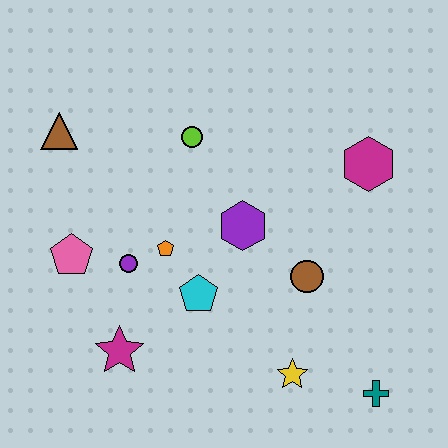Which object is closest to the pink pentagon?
The purple circle is closest to the pink pentagon.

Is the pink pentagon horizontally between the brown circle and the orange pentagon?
No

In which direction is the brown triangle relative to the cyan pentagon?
The brown triangle is above the cyan pentagon.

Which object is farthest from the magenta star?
The magenta hexagon is farthest from the magenta star.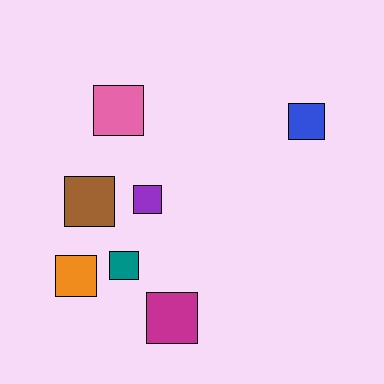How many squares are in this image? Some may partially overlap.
There are 7 squares.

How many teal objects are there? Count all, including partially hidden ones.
There is 1 teal object.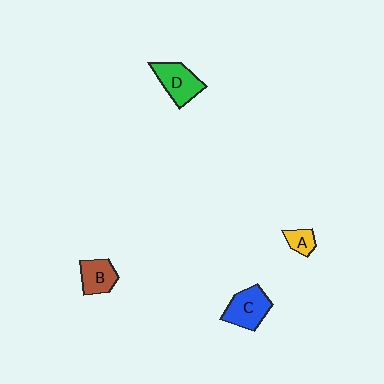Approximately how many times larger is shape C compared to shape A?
Approximately 2.3 times.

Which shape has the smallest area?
Shape A (yellow).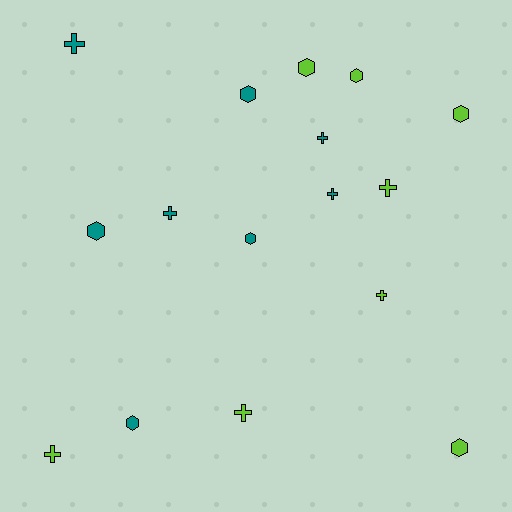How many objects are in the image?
There are 16 objects.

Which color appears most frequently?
Teal, with 8 objects.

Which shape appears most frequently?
Hexagon, with 8 objects.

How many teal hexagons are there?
There are 4 teal hexagons.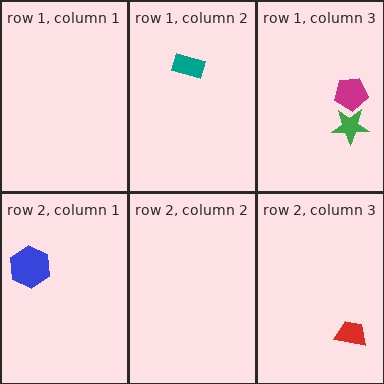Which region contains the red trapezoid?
The row 2, column 3 region.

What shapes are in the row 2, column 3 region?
The red trapezoid.